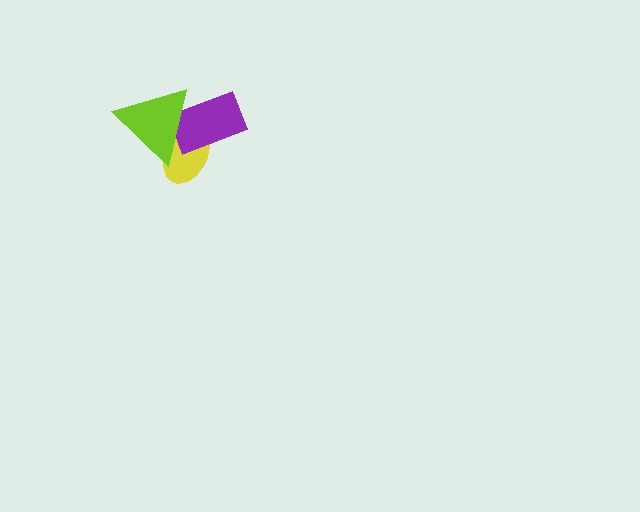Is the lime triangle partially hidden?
No, no other shape covers it.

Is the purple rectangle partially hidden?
Yes, it is partially covered by another shape.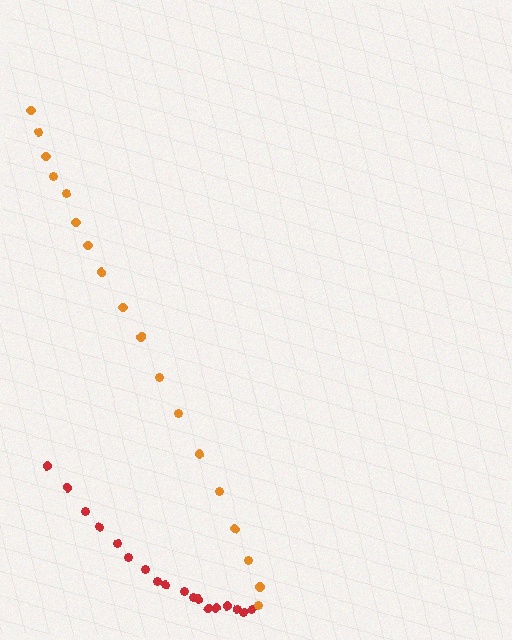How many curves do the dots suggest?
There are 2 distinct paths.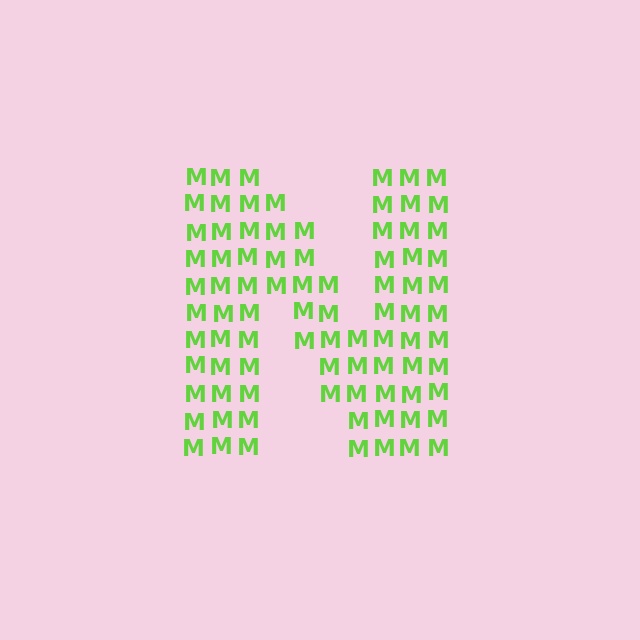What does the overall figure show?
The overall figure shows the letter N.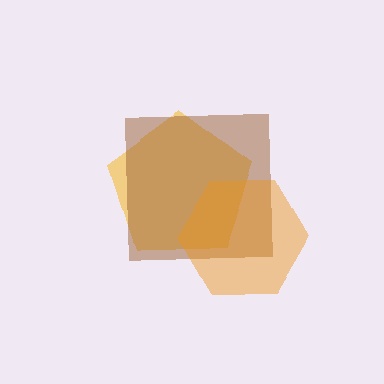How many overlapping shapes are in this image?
There are 3 overlapping shapes in the image.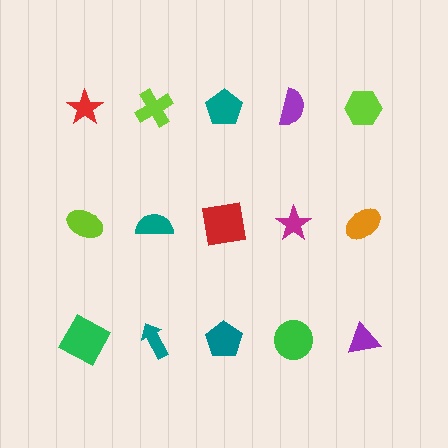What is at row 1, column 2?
A lime cross.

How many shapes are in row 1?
5 shapes.